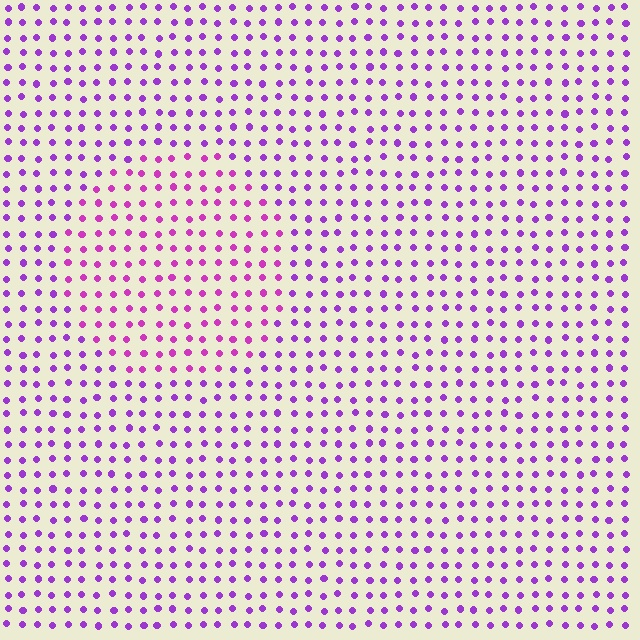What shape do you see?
I see a circle.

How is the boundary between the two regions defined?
The boundary is defined purely by a slight shift in hue (about 26 degrees). Spacing, size, and orientation are identical on both sides.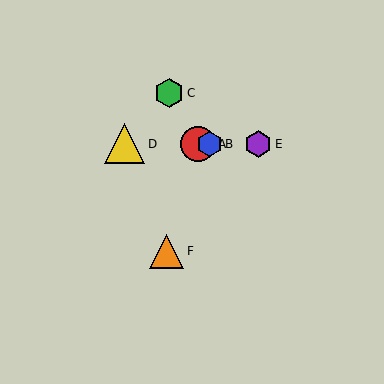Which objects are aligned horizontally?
Objects A, B, D, E are aligned horizontally.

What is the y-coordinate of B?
Object B is at y≈144.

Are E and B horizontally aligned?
Yes, both are at y≈144.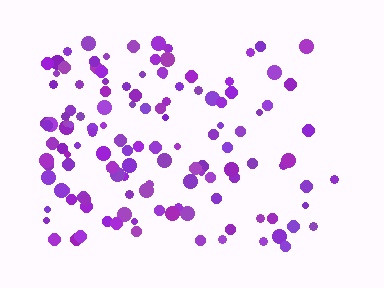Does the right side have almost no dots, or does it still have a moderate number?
Still a moderate number, just noticeably fewer than the left.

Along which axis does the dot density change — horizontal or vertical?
Horizontal.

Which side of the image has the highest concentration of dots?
The left.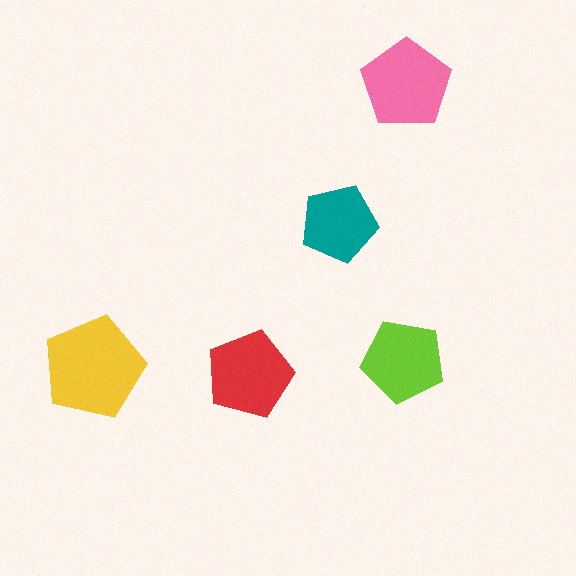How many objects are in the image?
There are 5 objects in the image.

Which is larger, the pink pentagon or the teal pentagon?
The pink one.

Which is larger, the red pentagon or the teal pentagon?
The red one.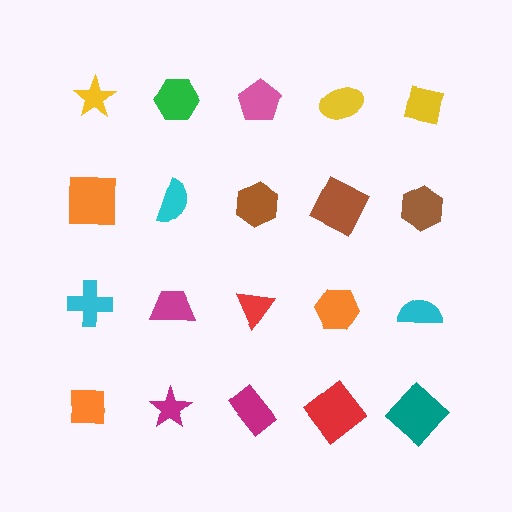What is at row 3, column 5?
A cyan semicircle.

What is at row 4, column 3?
A magenta rectangle.